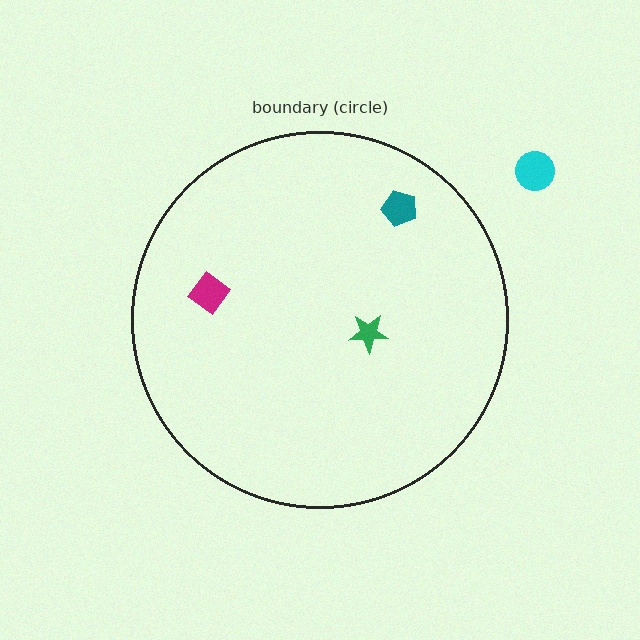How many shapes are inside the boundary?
3 inside, 1 outside.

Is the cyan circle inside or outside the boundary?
Outside.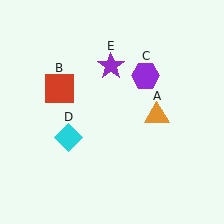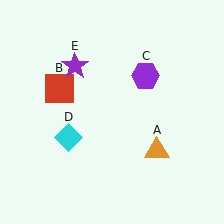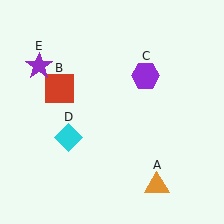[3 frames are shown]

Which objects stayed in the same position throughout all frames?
Red square (object B) and purple hexagon (object C) and cyan diamond (object D) remained stationary.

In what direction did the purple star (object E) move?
The purple star (object E) moved left.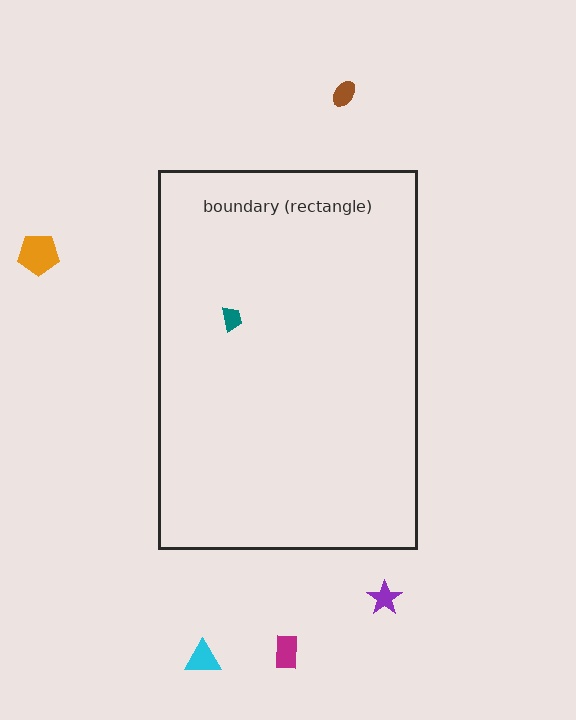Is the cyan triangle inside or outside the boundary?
Outside.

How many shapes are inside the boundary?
1 inside, 5 outside.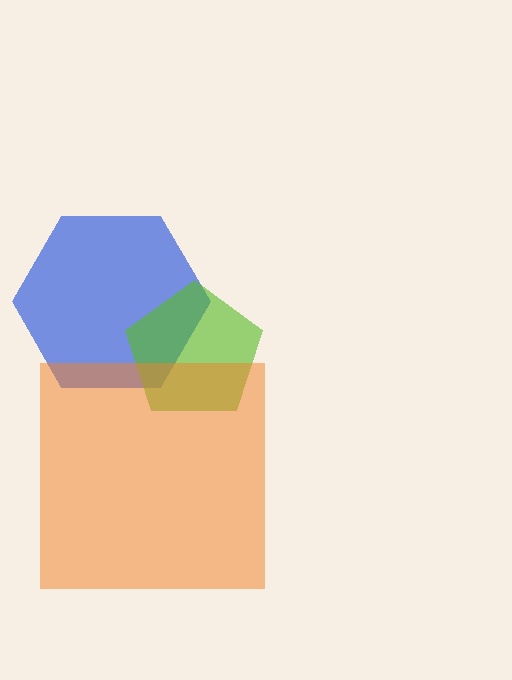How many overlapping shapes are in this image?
There are 3 overlapping shapes in the image.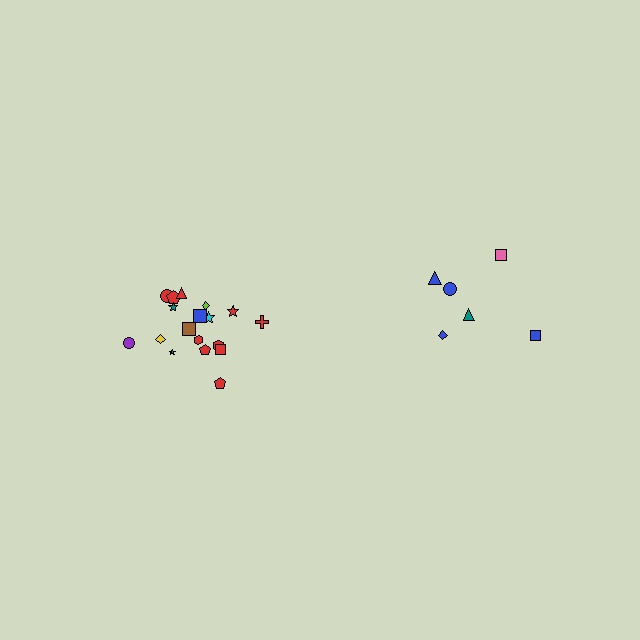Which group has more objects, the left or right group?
The left group.